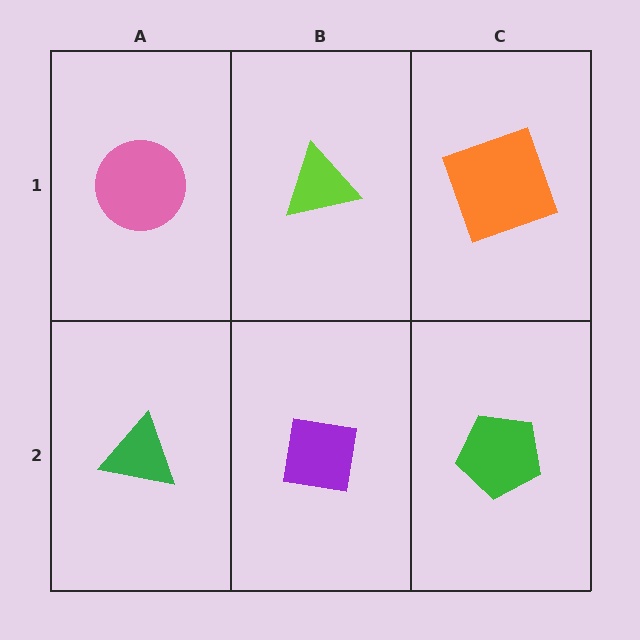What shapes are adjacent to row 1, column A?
A green triangle (row 2, column A), a lime triangle (row 1, column B).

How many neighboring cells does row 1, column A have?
2.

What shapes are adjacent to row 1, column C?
A green pentagon (row 2, column C), a lime triangle (row 1, column B).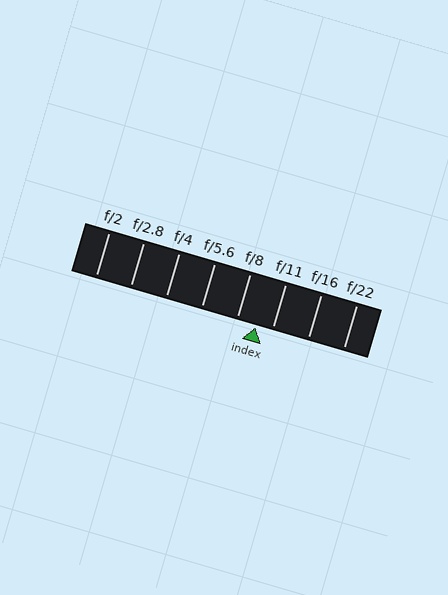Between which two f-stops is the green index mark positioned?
The index mark is between f/8 and f/11.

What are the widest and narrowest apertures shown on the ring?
The widest aperture shown is f/2 and the narrowest is f/22.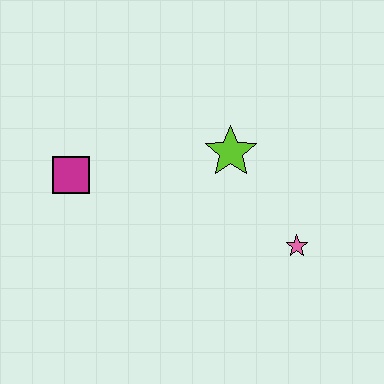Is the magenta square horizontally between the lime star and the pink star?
No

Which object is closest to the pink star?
The lime star is closest to the pink star.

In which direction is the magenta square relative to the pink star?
The magenta square is to the left of the pink star.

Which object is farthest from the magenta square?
The pink star is farthest from the magenta square.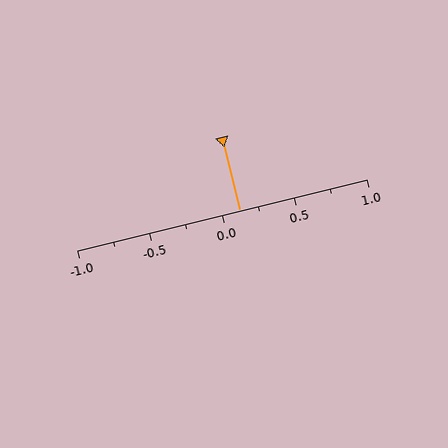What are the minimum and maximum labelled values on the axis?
The axis runs from -1.0 to 1.0.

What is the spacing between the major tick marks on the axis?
The major ticks are spaced 0.5 apart.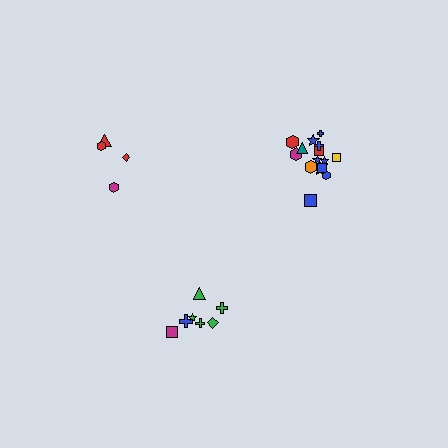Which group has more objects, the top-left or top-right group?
The top-right group.